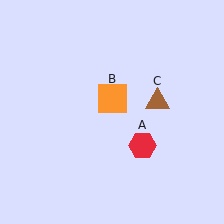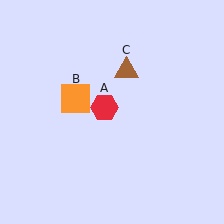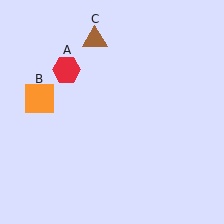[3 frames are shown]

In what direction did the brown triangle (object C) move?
The brown triangle (object C) moved up and to the left.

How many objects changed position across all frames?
3 objects changed position: red hexagon (object A), orange square (object B), brown triangle (object C).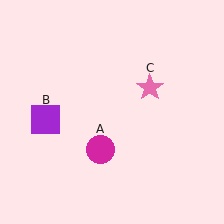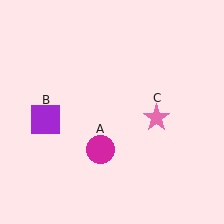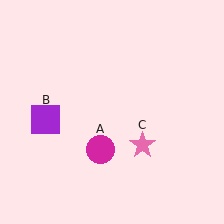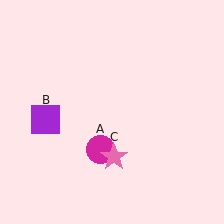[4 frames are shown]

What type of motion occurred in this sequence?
The pink star (object C) rotated clockwise around the center of the scene.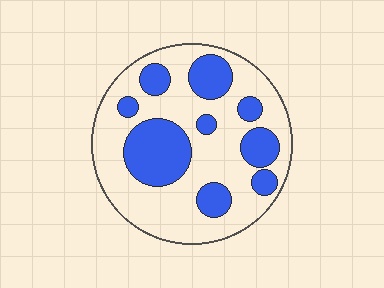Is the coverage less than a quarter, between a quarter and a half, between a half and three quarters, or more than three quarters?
Between a quarter and a half.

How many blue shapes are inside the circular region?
9.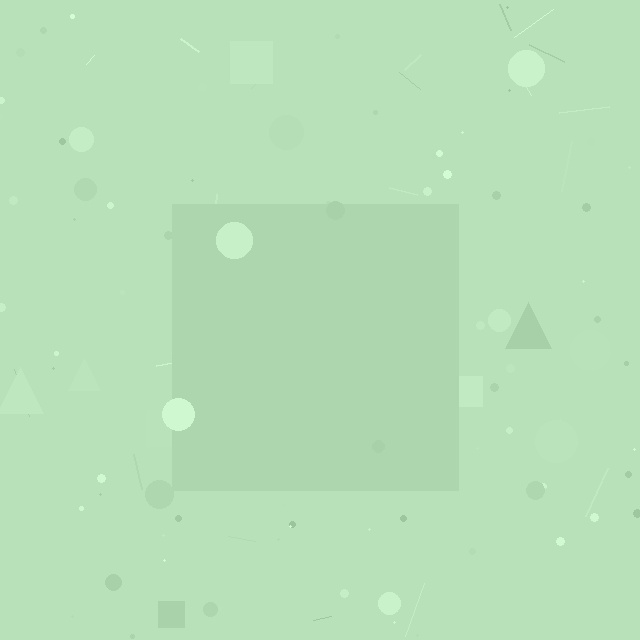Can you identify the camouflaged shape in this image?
The camouflaged shape is a square.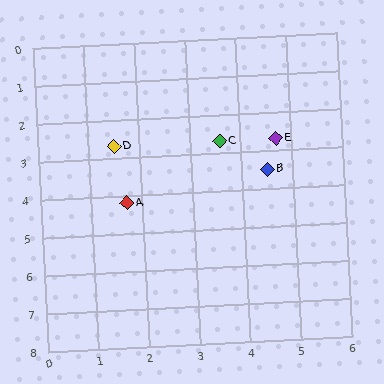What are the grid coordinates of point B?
Point B is at approximately (4.5, 3.5).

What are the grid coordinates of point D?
Point D is at approximately (1.5, 2.7).